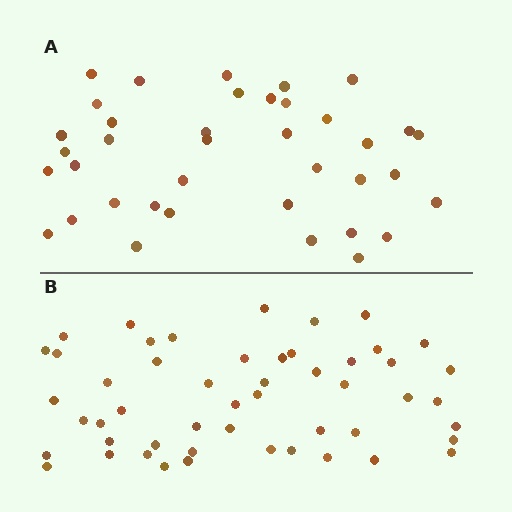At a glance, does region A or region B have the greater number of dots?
Region B (the bottom region) has more dots.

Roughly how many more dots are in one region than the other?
Region B has approximately 15 more dots than region A.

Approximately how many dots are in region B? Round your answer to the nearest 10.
About 50 dots. (The exact count is 51, which rounds to 50.)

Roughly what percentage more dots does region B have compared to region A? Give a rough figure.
About 35% more.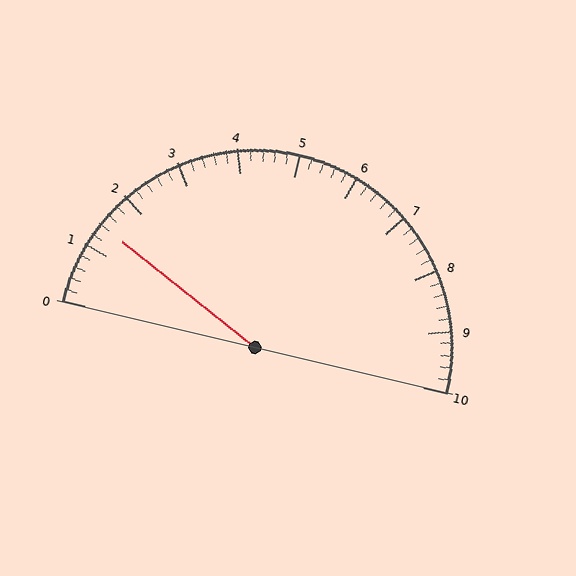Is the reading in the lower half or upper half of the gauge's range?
The reading is in the lower half of the range (0 to 10).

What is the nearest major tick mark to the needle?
The nearest major tick mark is 1.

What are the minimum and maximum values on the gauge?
The gauge ranges from 0 to 10.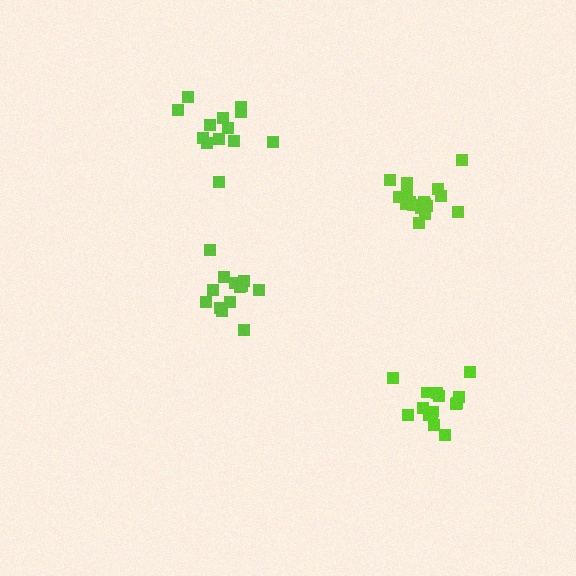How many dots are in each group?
Group 1: 13 dots, Group 2: 17 dots, Group 3: 13 dots, Group 4: 15 dots (58 total).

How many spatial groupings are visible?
There are 4 spatial groupings.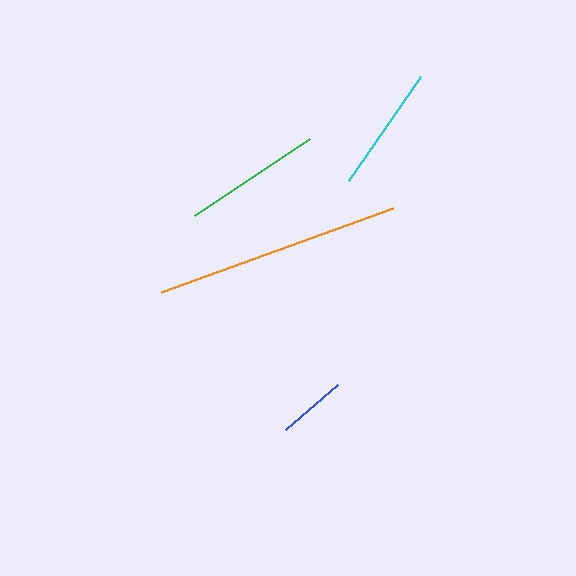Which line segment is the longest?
The orange line is the longest at approximately 247 pixels.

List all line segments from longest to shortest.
From longest to shortest: orange, green, cyan, blue.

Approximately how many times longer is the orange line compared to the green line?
The orange line is approximately 1.8 times the length of the green line.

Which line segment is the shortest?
The blue line is the shortest at approximately 69 pixels.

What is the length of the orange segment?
The orange segment is approximately 247 pixels long.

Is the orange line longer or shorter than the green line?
The orange line is longer than the green line.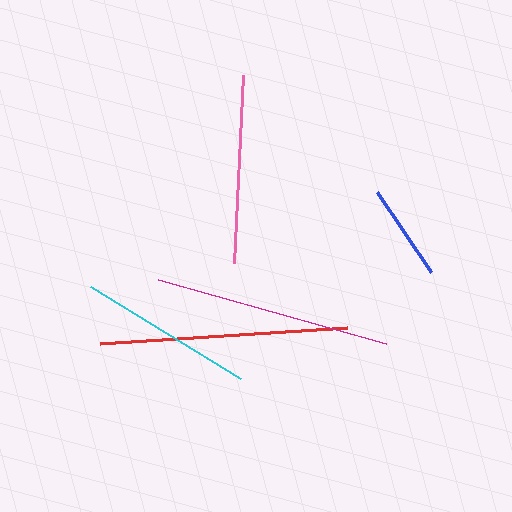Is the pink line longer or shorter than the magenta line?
The magenta line is longer than the pink line.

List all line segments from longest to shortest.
From longest to shortest: red, magenta, pink, cyan, blue.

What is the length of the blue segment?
The blue segment is approximately 97 pixels long.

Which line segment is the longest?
The red line is the longest at approximately 248 pixels.